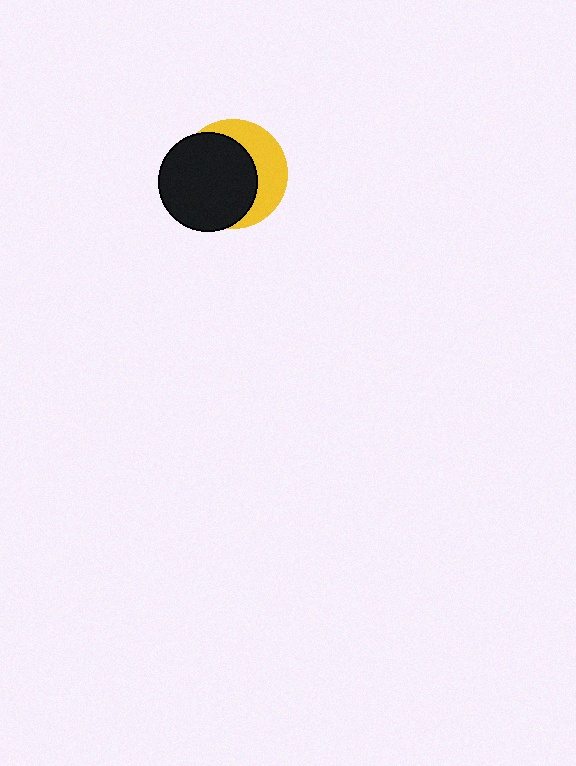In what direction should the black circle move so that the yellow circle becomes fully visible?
The black circle should move left. That is the shortest direction to clear the overlap and leave the yellow circle fully visible.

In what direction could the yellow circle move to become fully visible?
The yellow circle could move right. That would shift it out from behind the black circle entirely.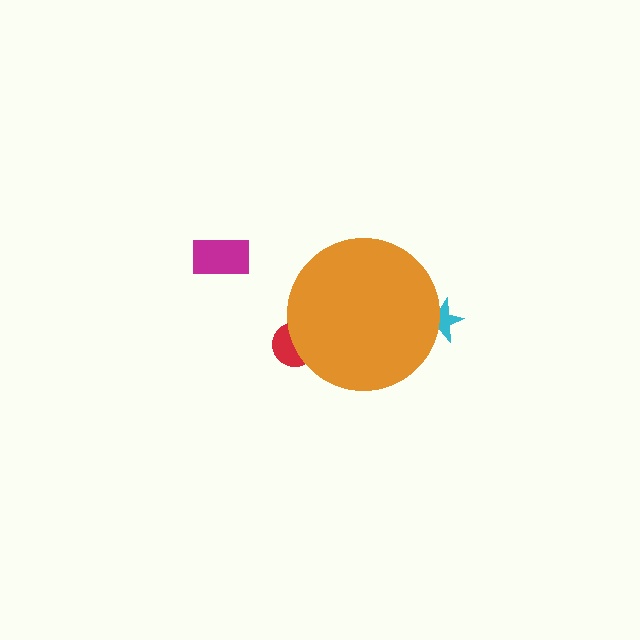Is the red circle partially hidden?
Yes, the red circle is partially hidden behind the orange circle.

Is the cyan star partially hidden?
Yes, the cyan star is partially hidden behind the orange circle.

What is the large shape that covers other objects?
An orange circle.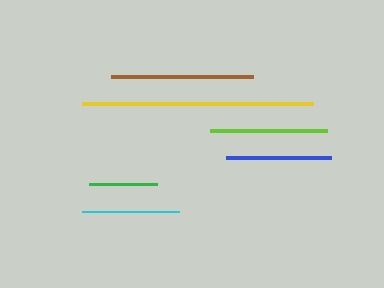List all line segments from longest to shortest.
From longest to shortest: yellow, brown, lime, blue, cyan, green.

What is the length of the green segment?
The green segment is approximately 69 pixels long.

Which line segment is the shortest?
The green line is the shortest at approximately 69 pixels.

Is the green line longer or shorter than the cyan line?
The cyan line is longer than the green line.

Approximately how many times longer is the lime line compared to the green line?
The lime line is approximately 1.7 times the length of the green line.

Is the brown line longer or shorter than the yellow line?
The yellow line is longer than the brown line.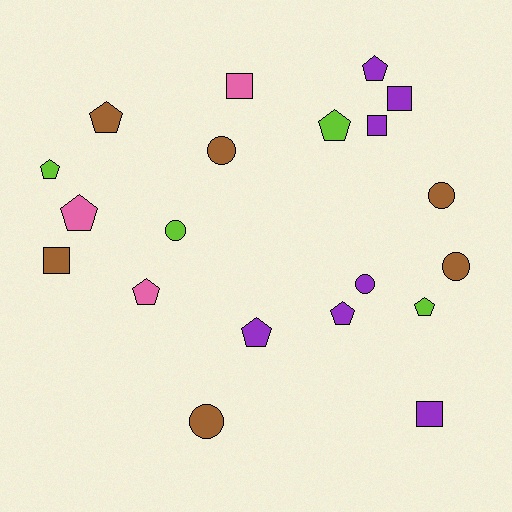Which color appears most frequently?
Purple, with 7 objects.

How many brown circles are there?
There are 4 brown circles.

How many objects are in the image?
There are 20 objects.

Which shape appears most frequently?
Pentagon, with 9 objects.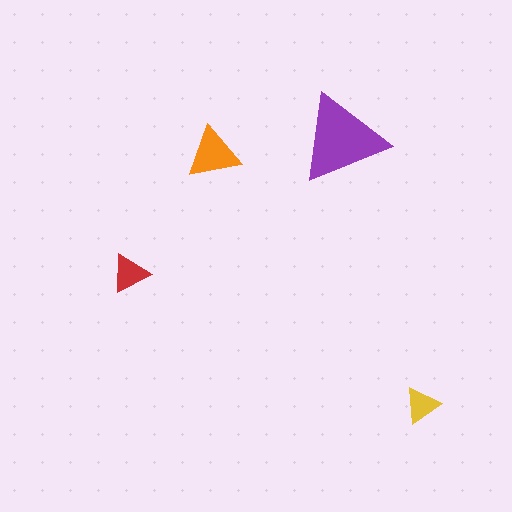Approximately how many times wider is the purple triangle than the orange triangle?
About 1.5 times wider.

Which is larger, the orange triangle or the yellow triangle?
The orange one.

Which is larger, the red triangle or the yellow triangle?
The red one.